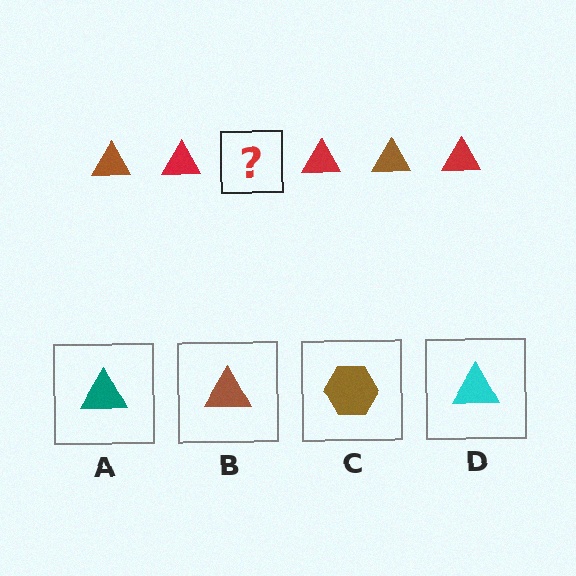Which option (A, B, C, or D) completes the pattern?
B.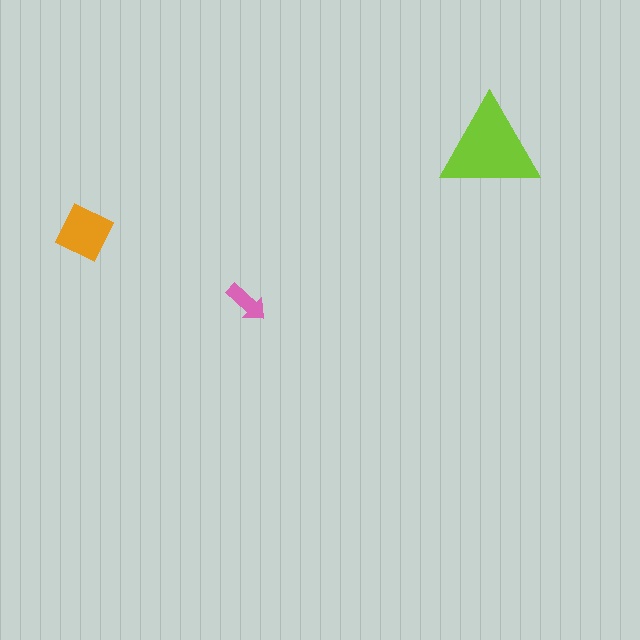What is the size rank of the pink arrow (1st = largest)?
3rd.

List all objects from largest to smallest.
The lime triangle, the orange diamond, the pink arrow.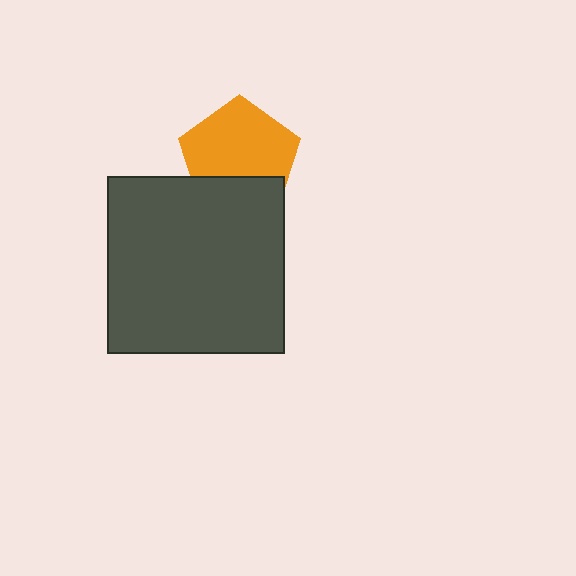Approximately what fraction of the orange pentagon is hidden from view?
Roughly 31% of the orange pentagon is hidden behind the dark gray square.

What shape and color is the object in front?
The object in front is a dark gray square.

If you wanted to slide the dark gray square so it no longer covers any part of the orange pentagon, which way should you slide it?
Slide it down — that is the most direct way to separate the two shapes.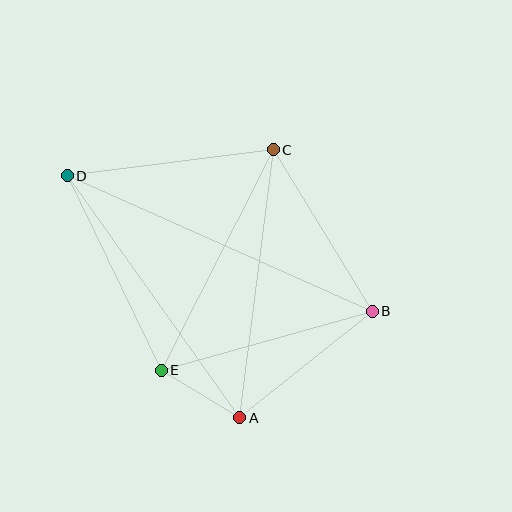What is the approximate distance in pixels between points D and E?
The distance between D and E is approximately 216 pixels.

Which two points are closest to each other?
Points A and E are closest to each other.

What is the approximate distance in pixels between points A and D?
The distance between A and D is approximately 297 pixels.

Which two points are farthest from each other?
Points B and D are farthest from each other.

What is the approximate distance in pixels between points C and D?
The distance between C and D is approximately 208 pixels.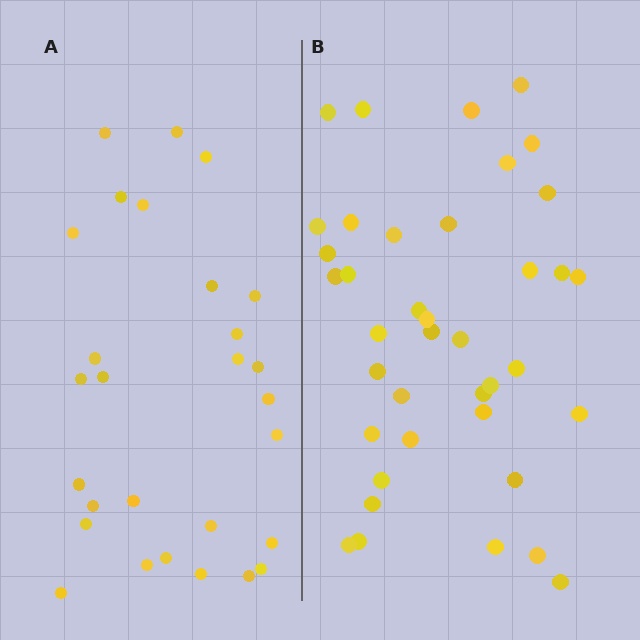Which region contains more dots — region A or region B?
Region B (the right region) has more dots.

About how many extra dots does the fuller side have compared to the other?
Region B has roughly 12 or so more dots than region A.